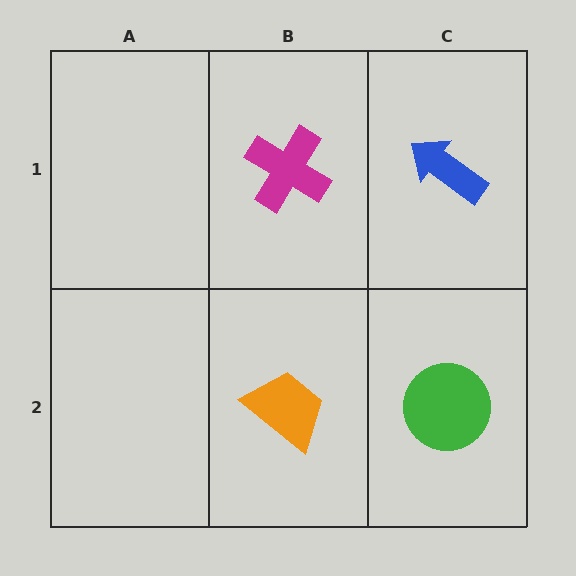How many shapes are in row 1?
2 shapes.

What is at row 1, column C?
A blue arrow.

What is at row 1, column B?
A magenta cross.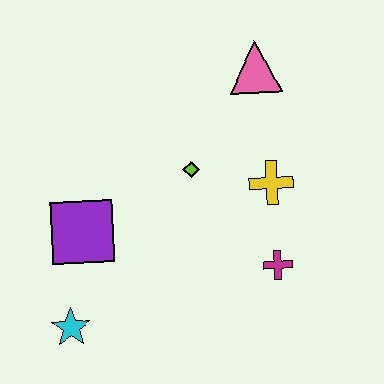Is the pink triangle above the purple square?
Yes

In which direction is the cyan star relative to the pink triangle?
The cyan star is below the pink triangle.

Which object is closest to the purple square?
The cyan star is closest to the purple square.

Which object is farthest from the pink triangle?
The cyan star is farthest from the pink triangle.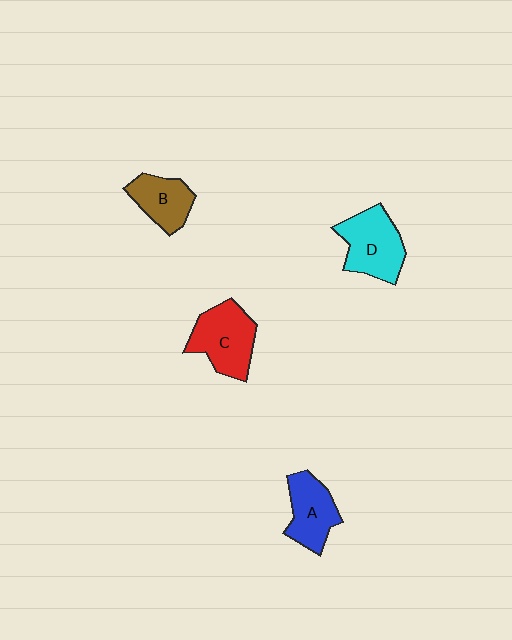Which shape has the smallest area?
Shape B (brown).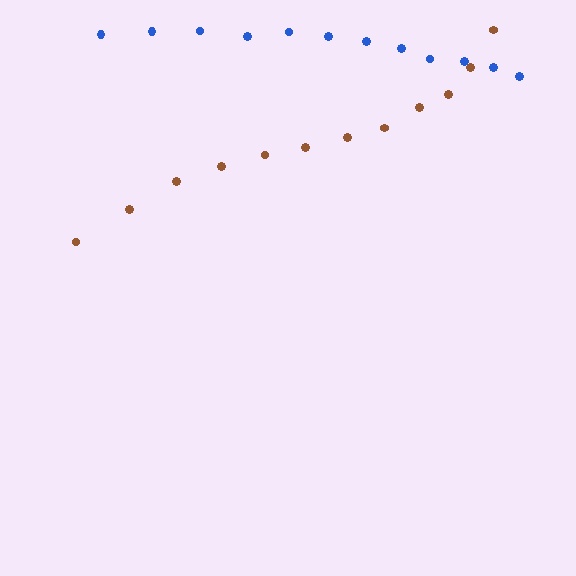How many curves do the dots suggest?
There are 2 distinct paths.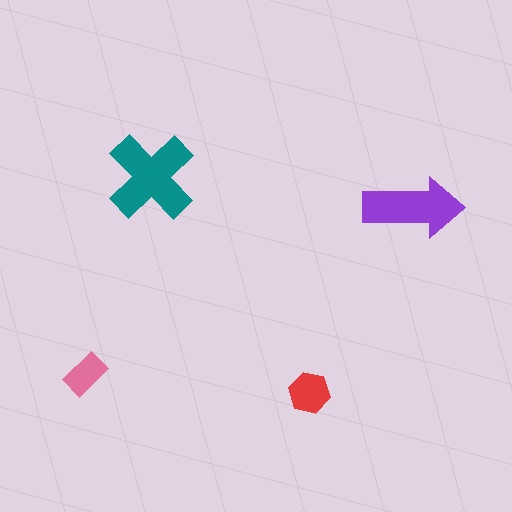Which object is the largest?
The teal cross.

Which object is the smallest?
The pink rectangle.